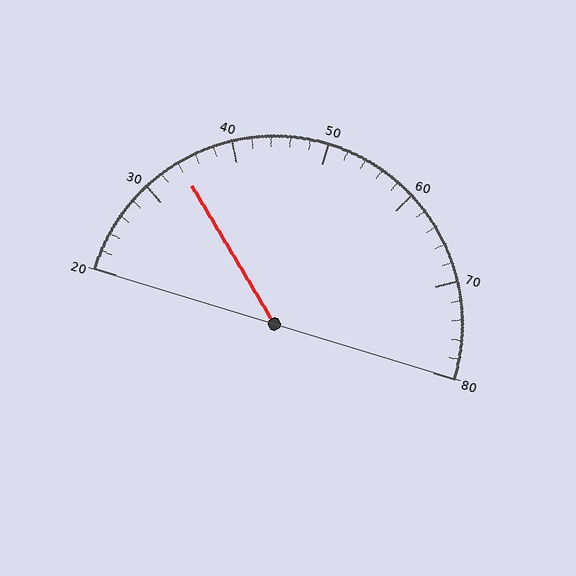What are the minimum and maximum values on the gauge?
The gauge ranges from 20 to 80.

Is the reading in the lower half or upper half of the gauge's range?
The reading is in the lower half of the range (20 to 80).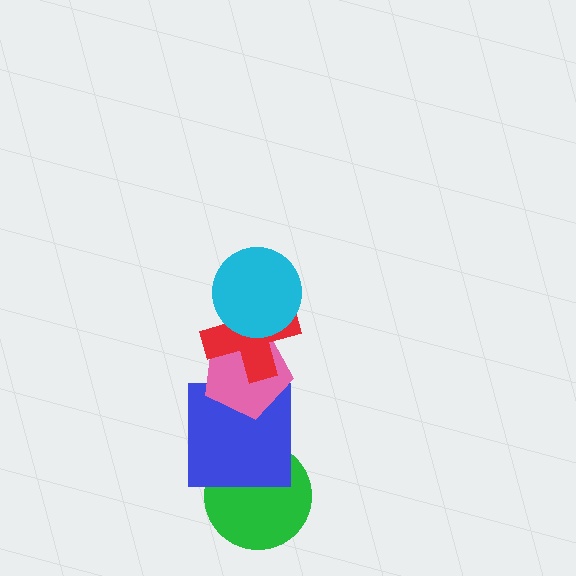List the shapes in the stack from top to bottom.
From top to bottom: the cyan circle, the red cross, the pink pentagon, the blue square, the green circle.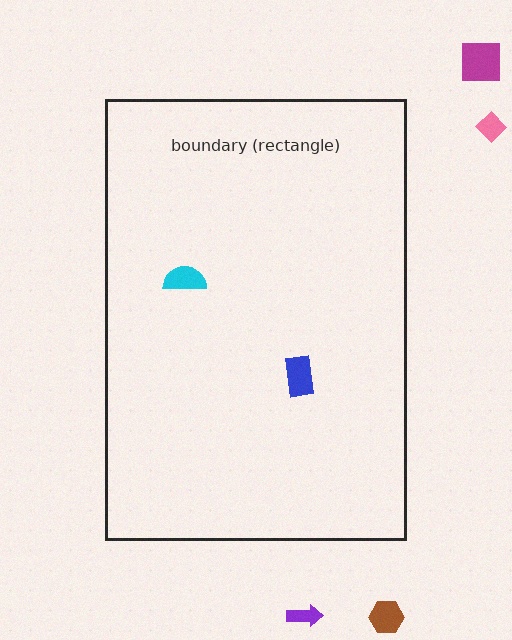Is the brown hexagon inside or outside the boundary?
Outside.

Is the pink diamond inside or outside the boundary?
Outside.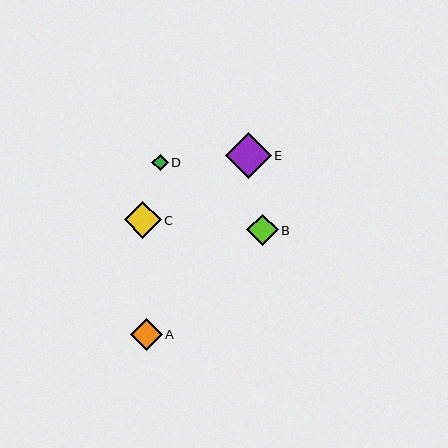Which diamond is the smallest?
Diamond D is the smallest with a size of approximately 17 pixels.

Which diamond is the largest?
Diamond E is the largest with a size of approximately 46 pixels.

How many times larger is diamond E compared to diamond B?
Diamond E is approximately 1.5 times the size of diamond B.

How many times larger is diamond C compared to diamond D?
Diamond C is approximately 2.2 times the size of diamond D.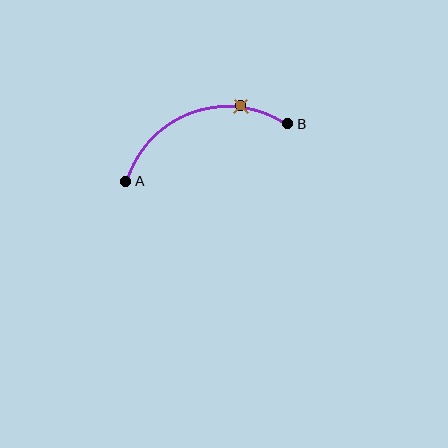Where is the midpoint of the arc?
The arc midpoint is the point on the curve farthest from the straight line joining A and B. It sits above that line.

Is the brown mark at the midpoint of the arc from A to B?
No. The brown mark lies on the arc but is closer to endpoint B. The arc midpoint would be at the point on the curve equidistant along the arc from both A and B.